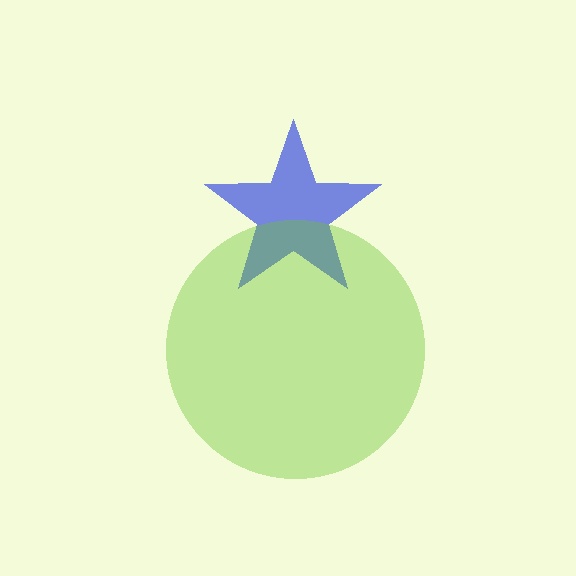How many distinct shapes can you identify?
There are 2 distinct shapes: a blue star, a lime circle.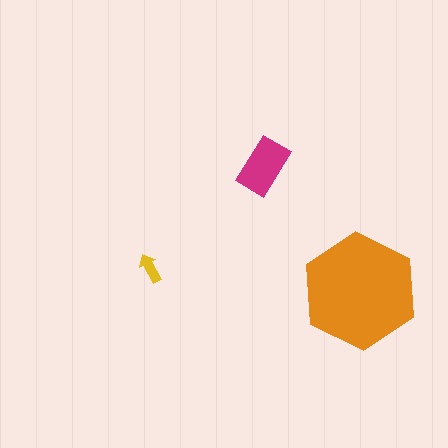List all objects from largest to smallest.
The orange hexagon, the magenta rectangle, the yellow arrow.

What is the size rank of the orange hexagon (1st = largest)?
1st.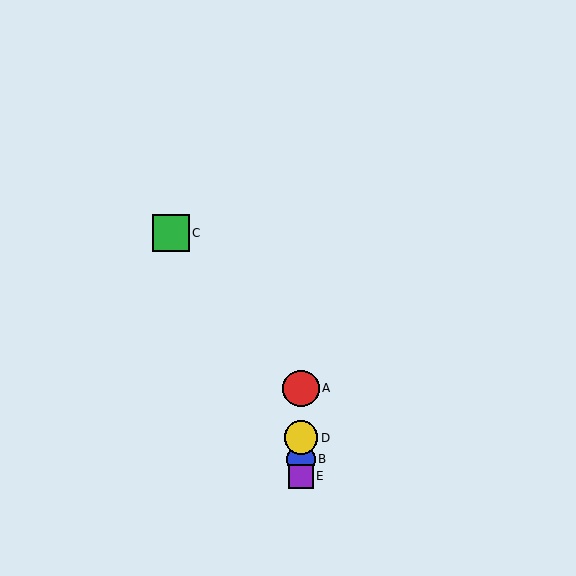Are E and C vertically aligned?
No, E is at x≈301 and C is at x≈171.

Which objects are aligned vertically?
Objects A, B, D, E are aligned vertically.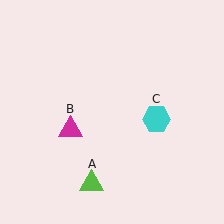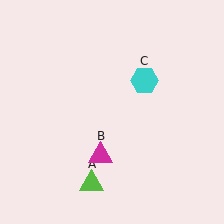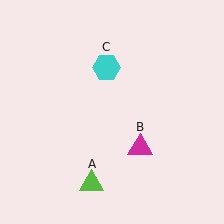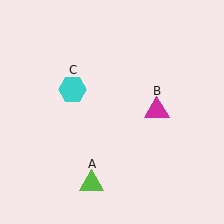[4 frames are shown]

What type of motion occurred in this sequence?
The magenta triangle (object B), cyan hexagon (object C) rotated counterclockwise around the center of the scene.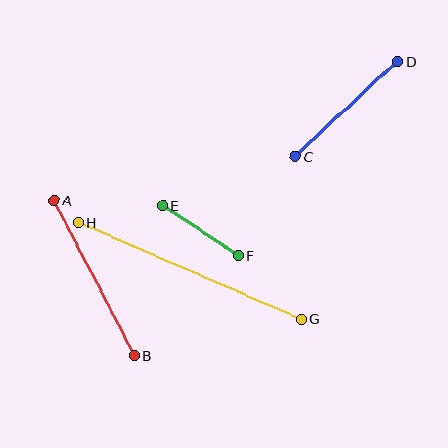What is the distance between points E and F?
The distance is approximately 91 pixels.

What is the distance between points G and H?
The distance is approximately 243 pixels.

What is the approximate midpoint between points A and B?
The midpoint is at approximately (94, 278) pixels.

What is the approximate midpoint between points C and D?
The midpoint is at approximately (346, 109) pixels.